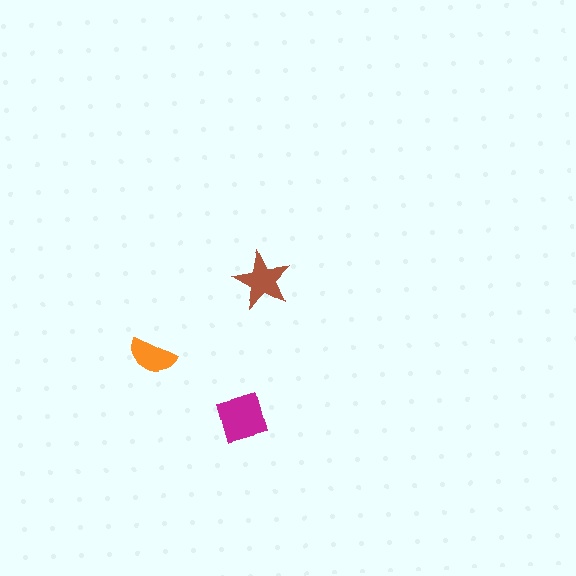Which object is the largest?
The magenta diamond.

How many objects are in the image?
There are 3 objects in the image.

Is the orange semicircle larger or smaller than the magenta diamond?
Smaller.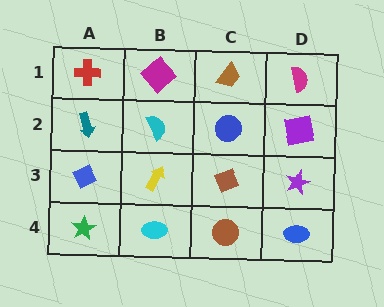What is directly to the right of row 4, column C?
A blue ellipse.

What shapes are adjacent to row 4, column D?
A purple star (row 3, column D), a brown circle (row 4, column C).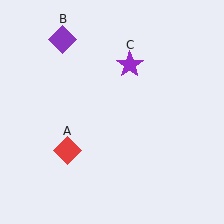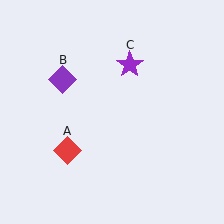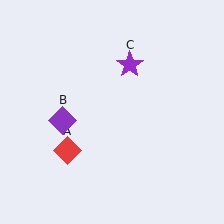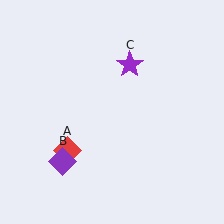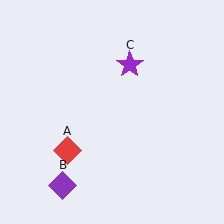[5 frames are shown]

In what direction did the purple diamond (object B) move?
The purple diamond (object B) moved down.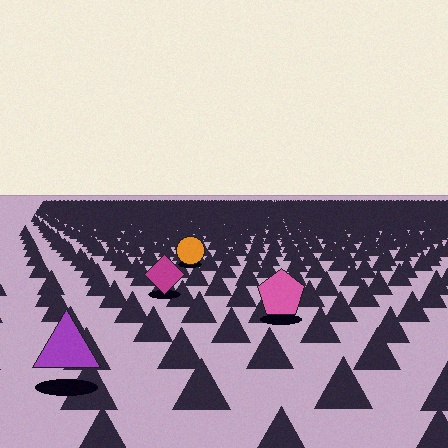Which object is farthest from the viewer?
The orange circle is farthest from the viewer. It appears smaller and the ground texture around it is denser.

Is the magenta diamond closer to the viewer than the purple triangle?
No. The purple triangle is closer — you can tell from the texture gradient: the ground texture is coarser near it.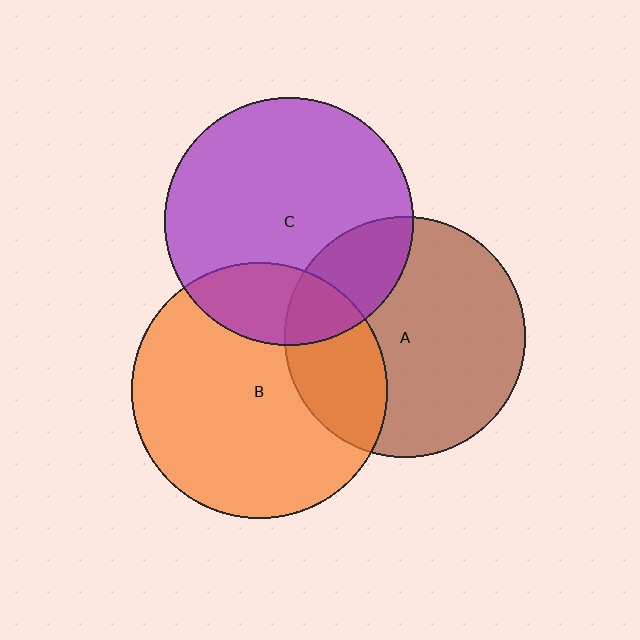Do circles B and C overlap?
Yes.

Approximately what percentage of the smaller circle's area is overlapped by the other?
Approximately 20%.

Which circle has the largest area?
Circle B (orange).